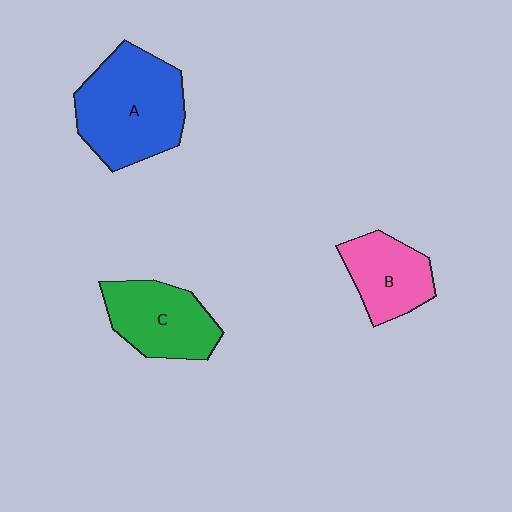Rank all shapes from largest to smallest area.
From largest to smallest: A (blue), C (green), B (pink).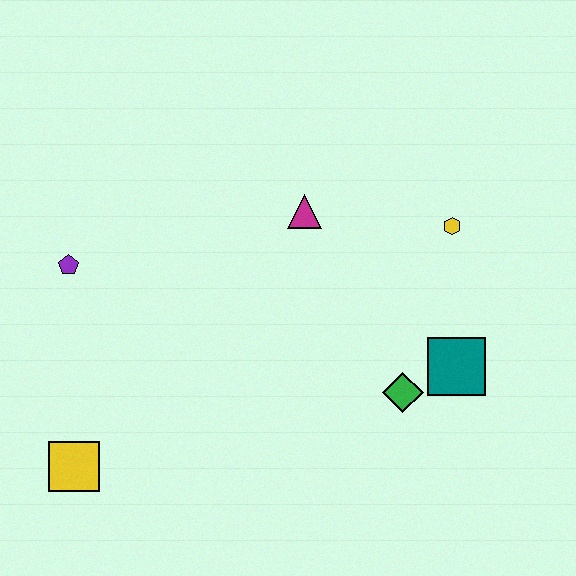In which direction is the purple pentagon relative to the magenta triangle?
The purple pentagon is to the left of the magenta triangle.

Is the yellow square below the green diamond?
Yes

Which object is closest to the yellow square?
The purple pentagon is closest to the yellow square.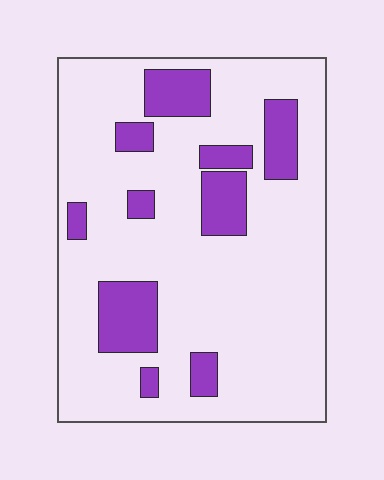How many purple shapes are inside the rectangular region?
10.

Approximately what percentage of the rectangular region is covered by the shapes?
Approximately 20%.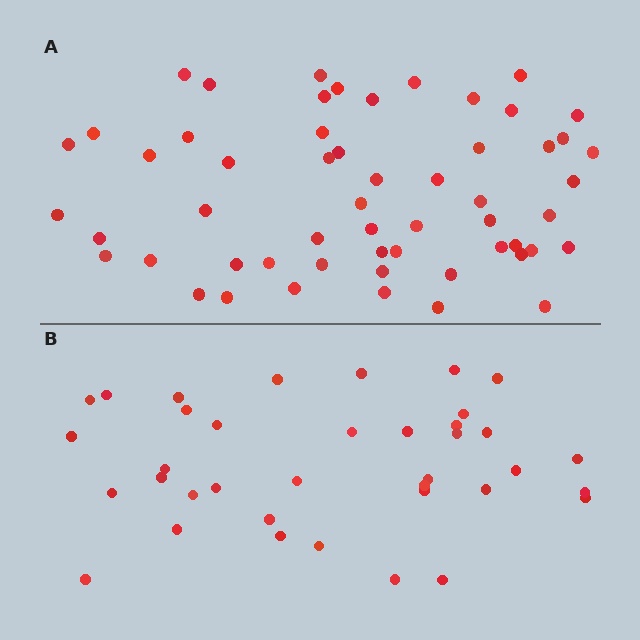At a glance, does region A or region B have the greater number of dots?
Region A (the top region) has more dots.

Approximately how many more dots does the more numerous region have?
Region A has approximately 20 more dots than region B.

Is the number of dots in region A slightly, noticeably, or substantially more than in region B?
Region A has substantially more. The ratio is roughly 1.5 to 1.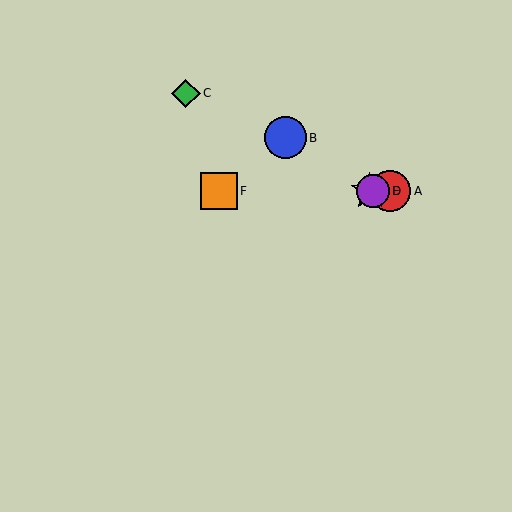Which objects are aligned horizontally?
Objects A, D, E, F are aligned horizontally.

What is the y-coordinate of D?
Object D is at y≈191.